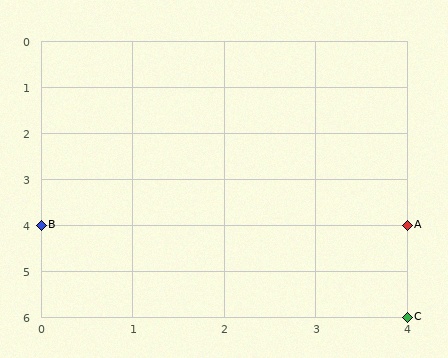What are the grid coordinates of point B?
Point B is at grid coordinates (0, 4).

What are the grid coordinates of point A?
Point A is at grid coordinates (4, 4).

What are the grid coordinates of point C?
Point C is at grid coordinates (4, 6).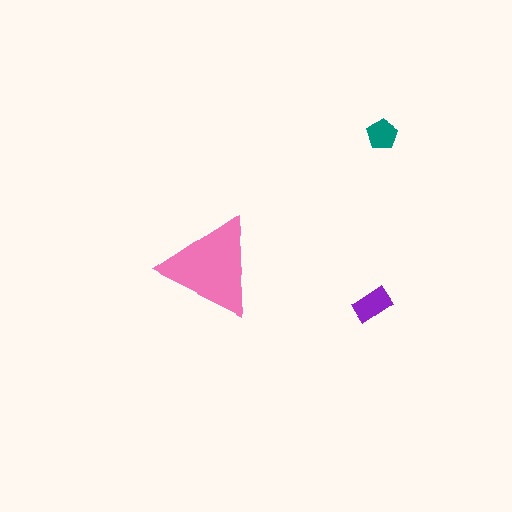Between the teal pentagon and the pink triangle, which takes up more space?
The pink triangle.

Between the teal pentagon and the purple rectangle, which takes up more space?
The purple rectangle.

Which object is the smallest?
The teal pentagon.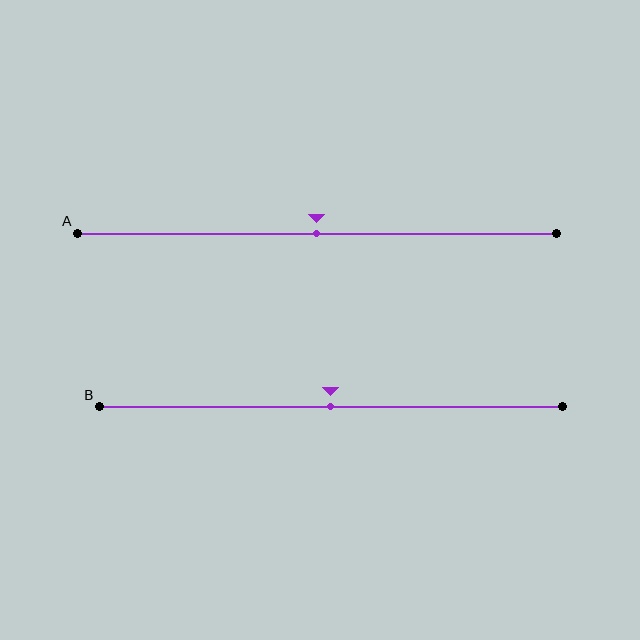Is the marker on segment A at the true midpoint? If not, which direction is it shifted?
Yes, the marker on segment A is at the true midpoint.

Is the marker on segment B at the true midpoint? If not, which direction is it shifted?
Yes, the marker on segment B is at the true midpoint.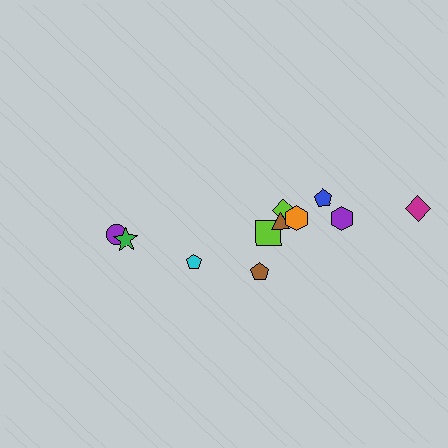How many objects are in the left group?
There are 3 objects.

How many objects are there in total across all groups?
There are 11 objects.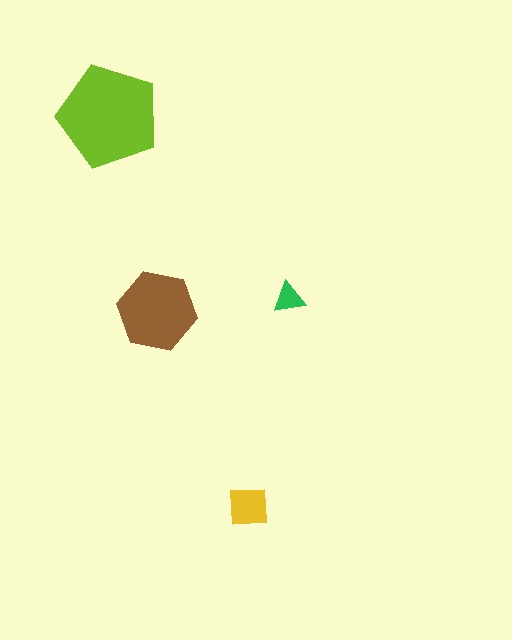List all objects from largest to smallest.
The lime pentagon, the brown hexagon, the yellow square, the green triangle.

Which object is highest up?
The lime pentagon is topmost.